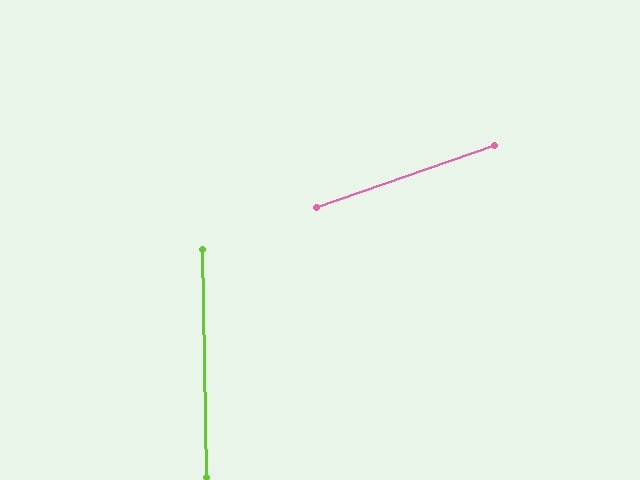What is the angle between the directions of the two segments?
Approximately 72 degrees.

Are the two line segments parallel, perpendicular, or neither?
Neither parallel nor perpendicular — they differ by about 72°.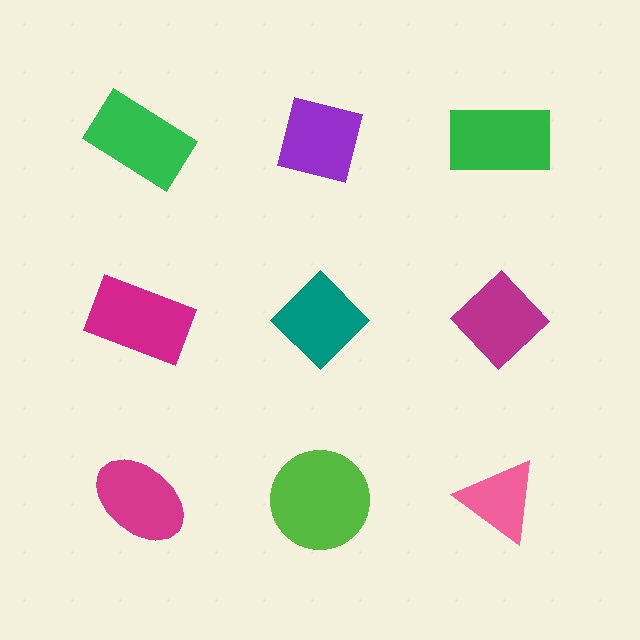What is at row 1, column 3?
A green rectangle.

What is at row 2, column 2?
A teal diamond.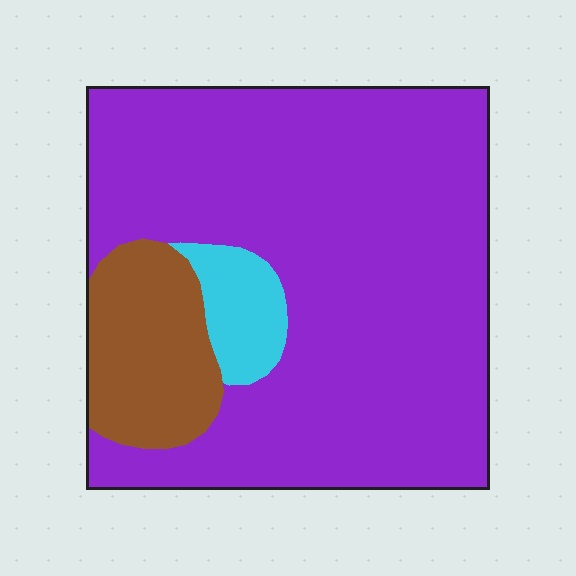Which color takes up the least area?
Cyan, at roughly 5%.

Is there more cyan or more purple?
Purple.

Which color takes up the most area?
Purple, at roughly 80%.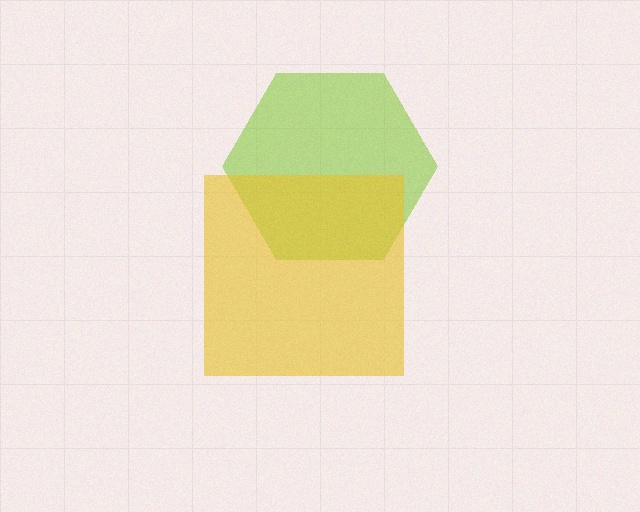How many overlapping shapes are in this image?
There are 2 overlapping shapes in the image.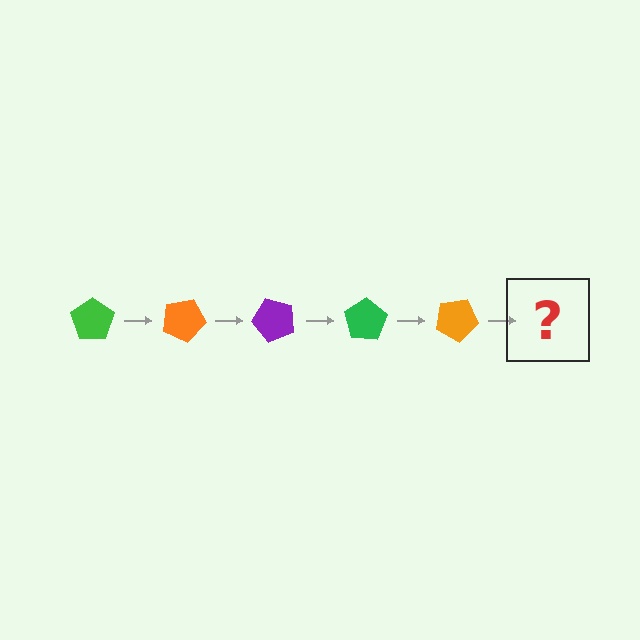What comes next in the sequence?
The next element should be a purple pentagon, rotated 125 degrees from the start.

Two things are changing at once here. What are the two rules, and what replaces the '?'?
The two rules are that it rotates 25 degrees each step and the color cycles through green, orange, and purple. The '?' should be a purple pentagon, rotated 125 degrees from the start.